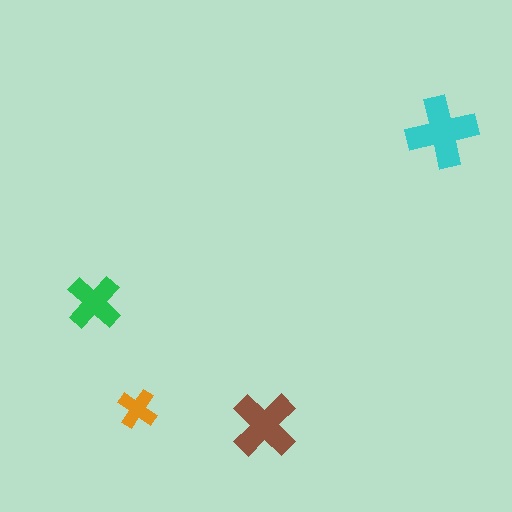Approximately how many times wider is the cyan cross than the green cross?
About 1.5 times wider.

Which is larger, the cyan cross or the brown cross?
The cyan one.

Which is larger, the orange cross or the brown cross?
The brown one.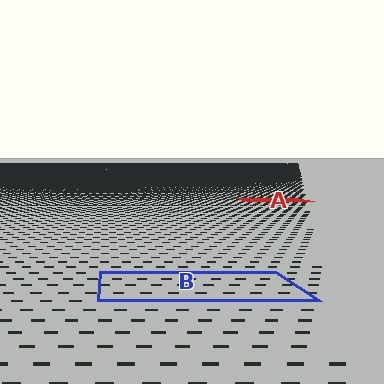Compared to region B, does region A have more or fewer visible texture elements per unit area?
Region A has more texture elements per unit area — they are packed more densely because it is farther away.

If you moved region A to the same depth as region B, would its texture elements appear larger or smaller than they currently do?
They would appear larger. At a closer depth, the same texture elements are projected at a bigger on-screen size.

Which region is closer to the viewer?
Region B is closer. The texture elements there are larger and more spread out.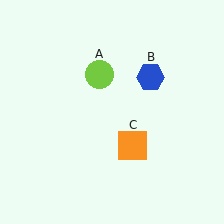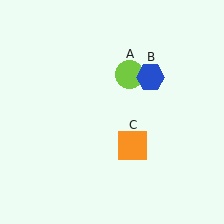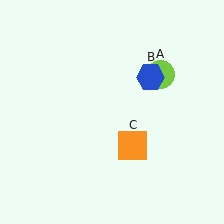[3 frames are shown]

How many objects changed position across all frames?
1 object changed position: lime circle (object A).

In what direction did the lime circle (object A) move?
The lime circle (object A) moved right.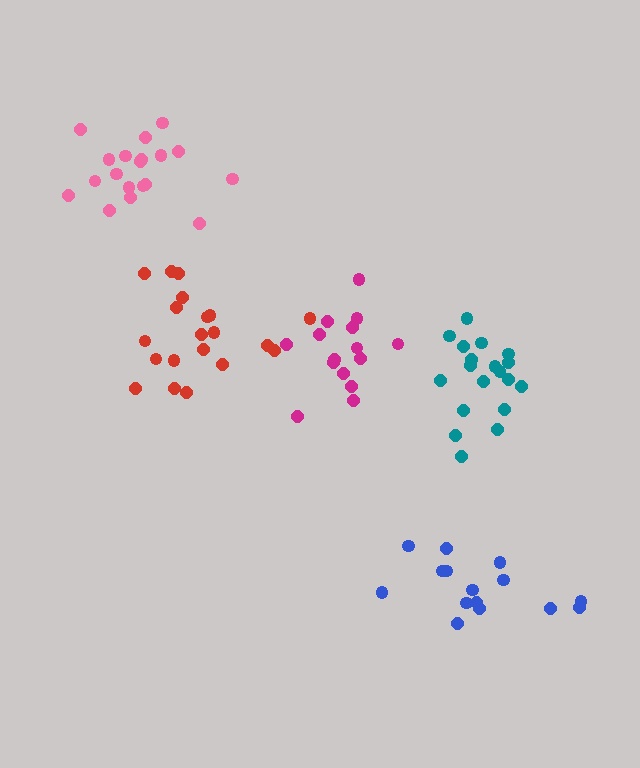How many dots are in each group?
Group 1: 19 dots, Group 2: 15 dots, Group 3: 20 dots, Group 4: 19 dots, Group 5: 15 dots (88 total).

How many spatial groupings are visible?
There are 5 spatial groupings.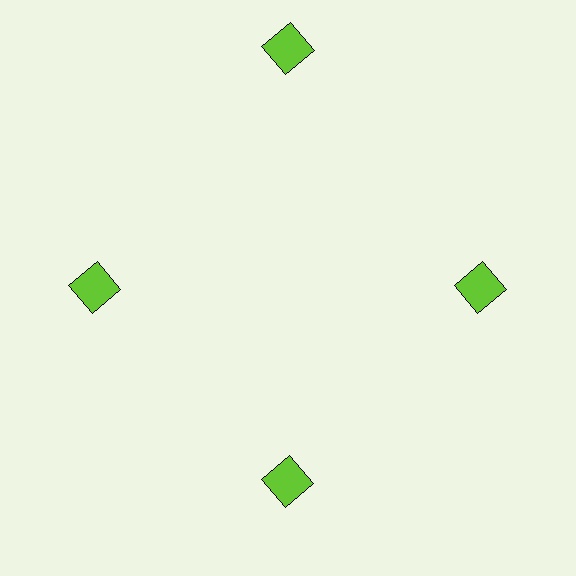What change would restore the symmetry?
The symmetry would be restored by moving it inward, back onto the ring so that all 4 squares sit at equal angles and equal distance from the center.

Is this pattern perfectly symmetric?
No. The 4 lime squares are arranged in a ring, but one element near the 12 o'clock position is pushed outward from the center, breaking the 4-fold rotational symmetry.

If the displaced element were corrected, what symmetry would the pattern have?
It would have 4-fold rotational symmetry — the pattern would map onto itself every 90 degrees.